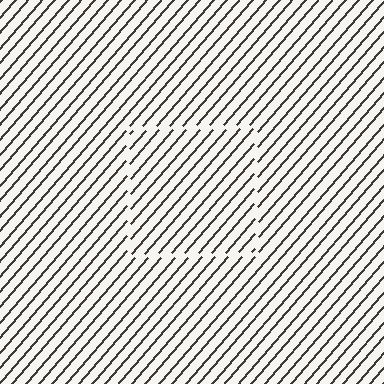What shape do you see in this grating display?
An illusory square. The interior of the shape contains the same grating, shifted by half a period — the contour is defined by the phase discontinuity where line-ends from the inner and outer gratings abut.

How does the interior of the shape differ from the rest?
The interior of the shape contains the same grating, shifted by half a period — the contour is defined by the phase discontinuity where line-ends from the inner and outer gratings abut.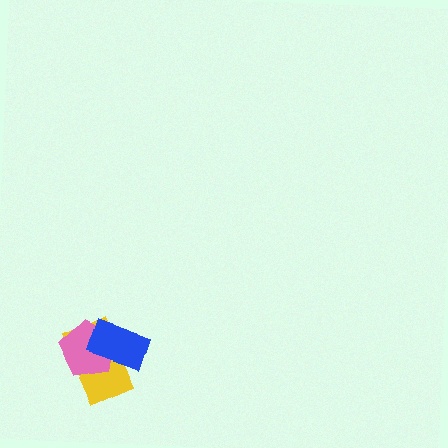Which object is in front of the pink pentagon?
The blue rectangle is in front of the pink pentagon.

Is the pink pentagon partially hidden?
Yes, it is partially covered by another shape.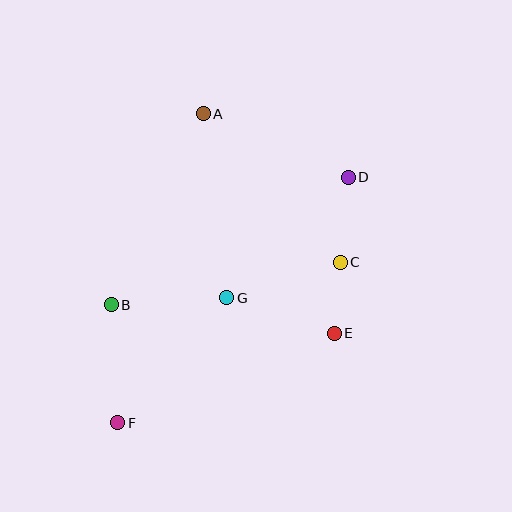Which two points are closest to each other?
Points C and E are closest to each other.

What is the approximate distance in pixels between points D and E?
The distance between D and E is approximately 157 pixels.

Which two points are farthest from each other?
Points D and F are farthest from each other.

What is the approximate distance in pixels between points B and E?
The distance between B and E is approximately 225 pixels.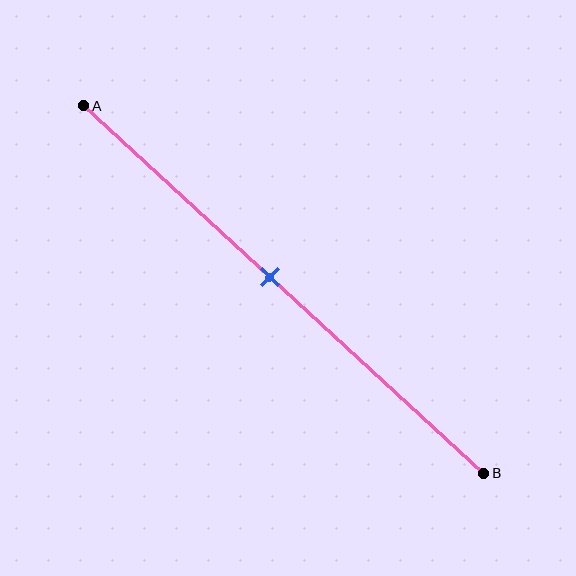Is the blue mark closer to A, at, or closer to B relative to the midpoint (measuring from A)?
The blue mark is closer to point A than the midpoint of segment AB.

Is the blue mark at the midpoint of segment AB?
No, the mark is at about 45% from A, not at the 50% midpoint.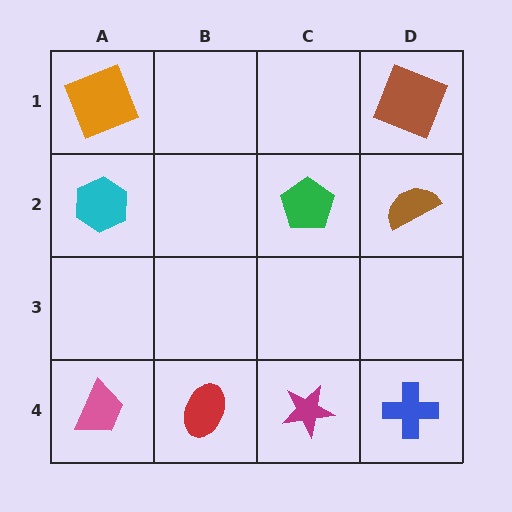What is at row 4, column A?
A pink trapezoid.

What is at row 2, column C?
A green pentagon.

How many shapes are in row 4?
4 shapes.